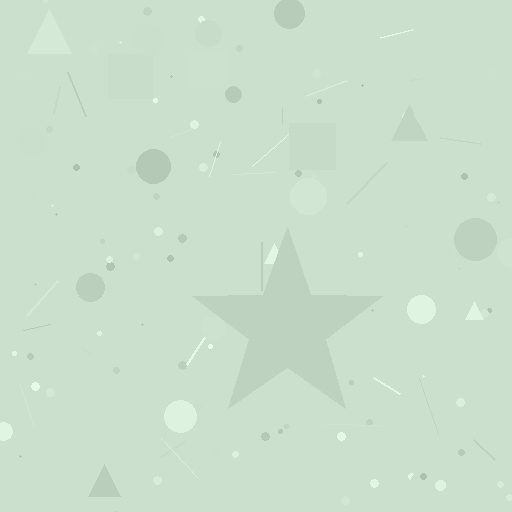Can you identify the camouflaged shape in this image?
The camouflaged shape is a star.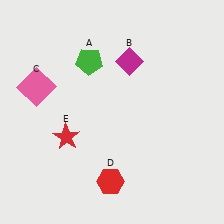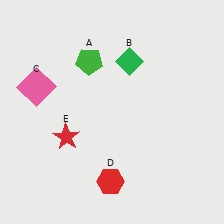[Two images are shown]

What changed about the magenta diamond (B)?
In Image 1, B is magenta. In Image 2, it changed to green.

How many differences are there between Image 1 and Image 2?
There is 1 difference between the two images.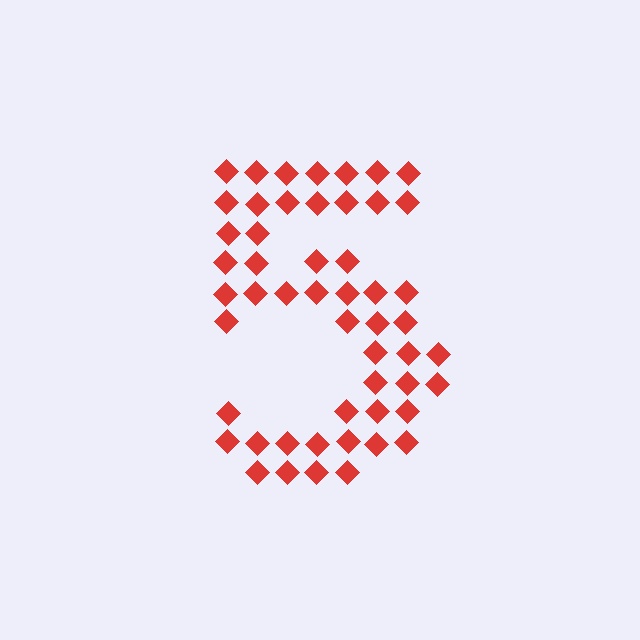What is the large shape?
The large shape is the digit 5.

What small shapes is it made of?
It is made of small diamonds.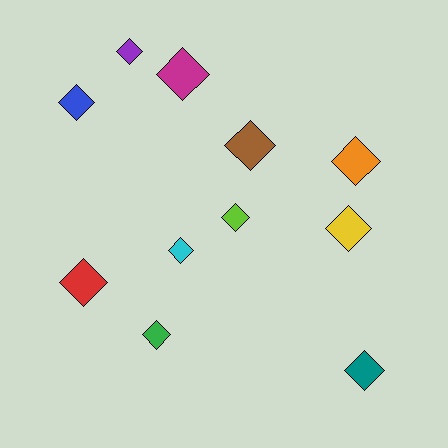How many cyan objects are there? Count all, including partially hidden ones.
There is 1 cyan object.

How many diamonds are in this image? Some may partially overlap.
There are 11 diamonds.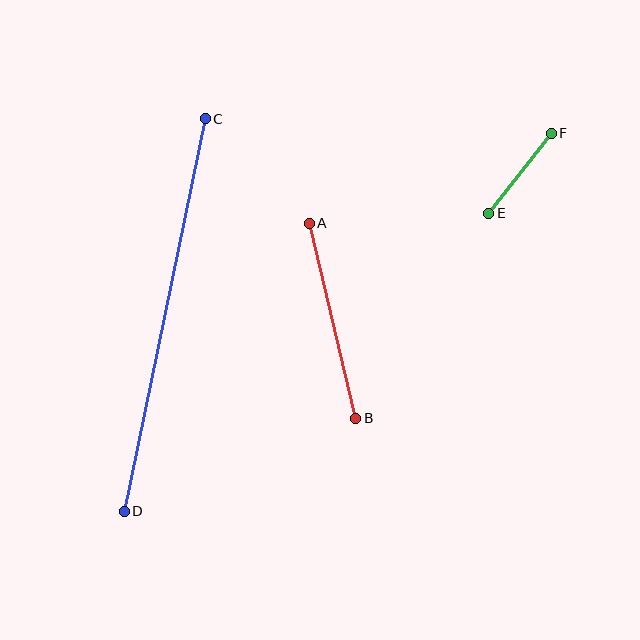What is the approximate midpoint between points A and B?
The midpoint is at approximately (333, 321) pixels.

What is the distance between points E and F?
The distance is approximately 101 pixels.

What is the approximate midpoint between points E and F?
The midpoint is at approximately (520, 173) pixels.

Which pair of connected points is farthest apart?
Points C and D are farthest apart.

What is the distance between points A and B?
The distance is approximately 200 pixels.